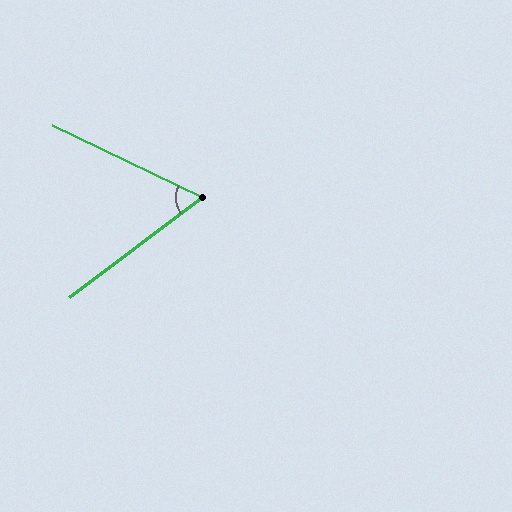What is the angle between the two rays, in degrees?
Approximately 62 degrees.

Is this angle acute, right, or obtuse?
It is acute.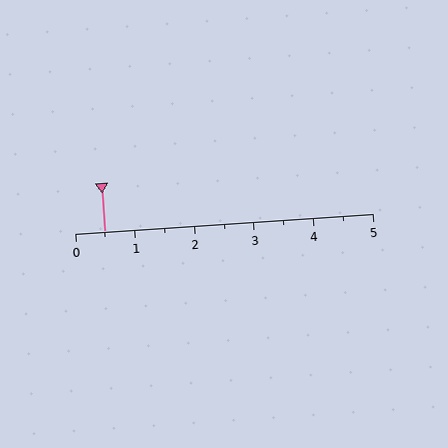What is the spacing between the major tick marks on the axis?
The major ticks are spaced 1 apart.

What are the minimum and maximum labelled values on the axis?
The axis runs from 0 to 5.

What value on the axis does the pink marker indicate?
The marker indicates approximately 0.5.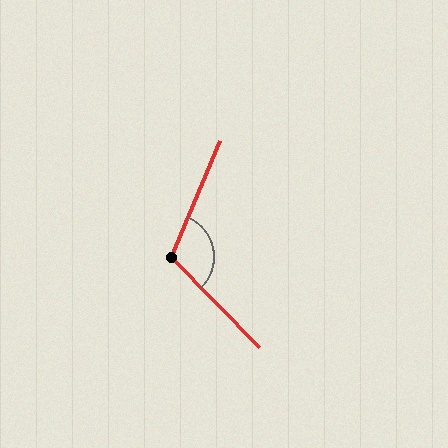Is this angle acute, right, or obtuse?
It is obtuse.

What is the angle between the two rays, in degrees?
Approximately 113 degrees.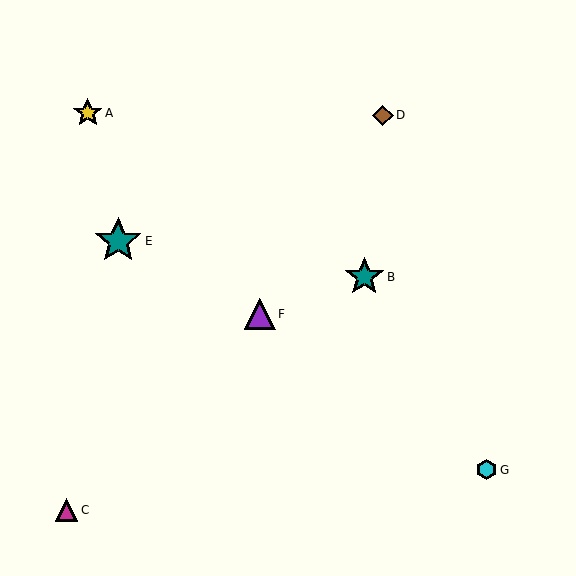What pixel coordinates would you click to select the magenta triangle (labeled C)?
Click at (67, 510) to select the magenta triangle C.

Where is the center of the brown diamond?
The center of the brown diamond is at (383, 115).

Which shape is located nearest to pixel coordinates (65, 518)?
The magenta triangle (labeled C) at (67, 510) is nearest to that location.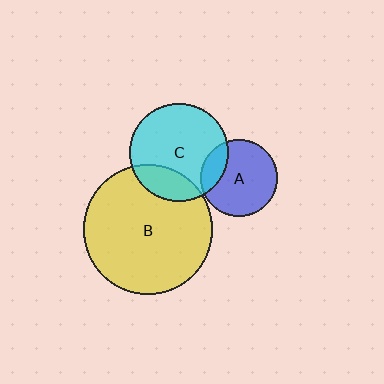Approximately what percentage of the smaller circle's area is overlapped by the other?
Approximately 20%.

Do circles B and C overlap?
Yes.